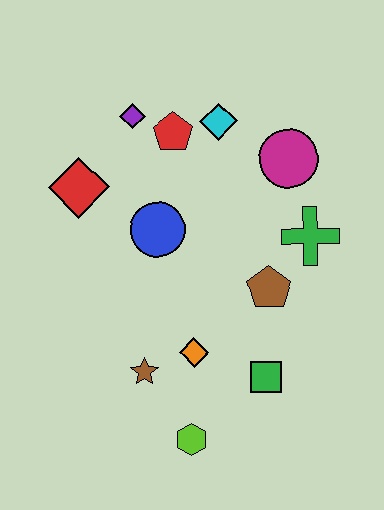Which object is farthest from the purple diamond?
The lime hexagon is farthest from the purple diamond.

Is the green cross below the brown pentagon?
No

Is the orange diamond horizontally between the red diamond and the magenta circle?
Yes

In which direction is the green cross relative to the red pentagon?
The green cross is to the right of the red pentagon.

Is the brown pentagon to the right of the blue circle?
Yes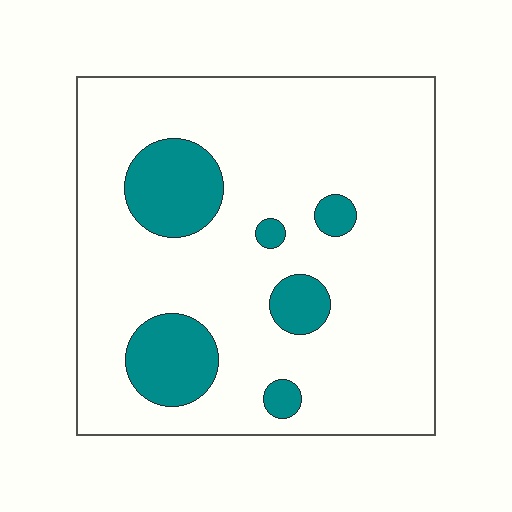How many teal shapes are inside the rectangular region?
6.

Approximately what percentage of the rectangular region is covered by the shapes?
Approximately 15%.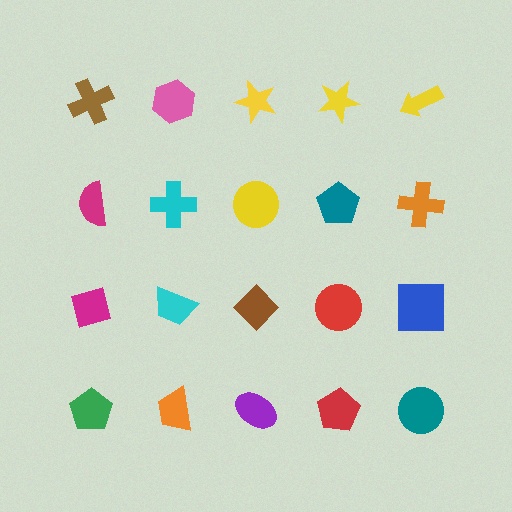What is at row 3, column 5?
A blue square.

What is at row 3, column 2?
A cyan trapezoid.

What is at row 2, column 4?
A teal pentagon.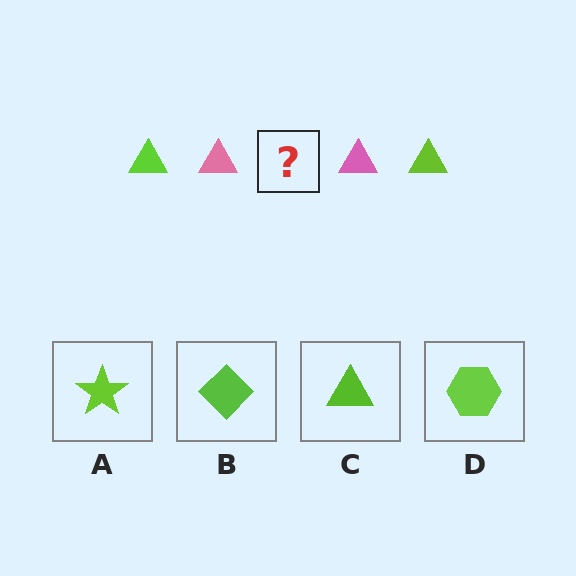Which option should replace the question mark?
Option C.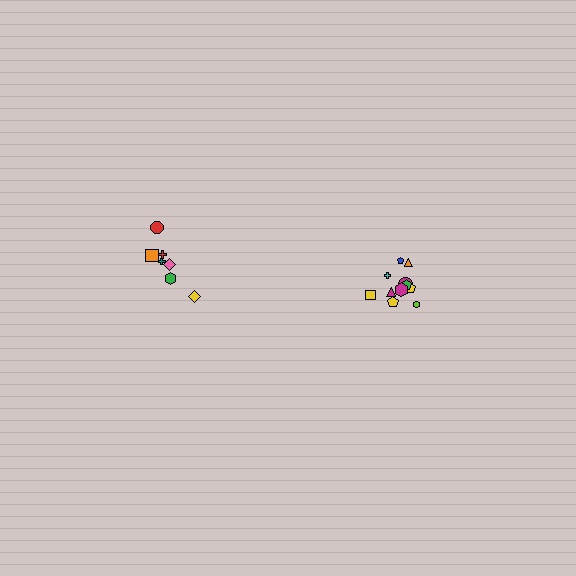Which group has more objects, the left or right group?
The right group.